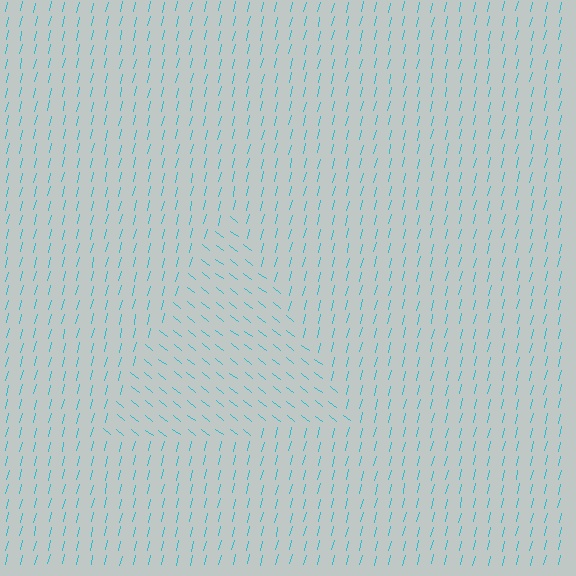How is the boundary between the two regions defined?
The boundary is defined purely by a change in line orientation (approximately 65 degrees difference). All lines are the same color and thickness.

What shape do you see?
I see a triangle.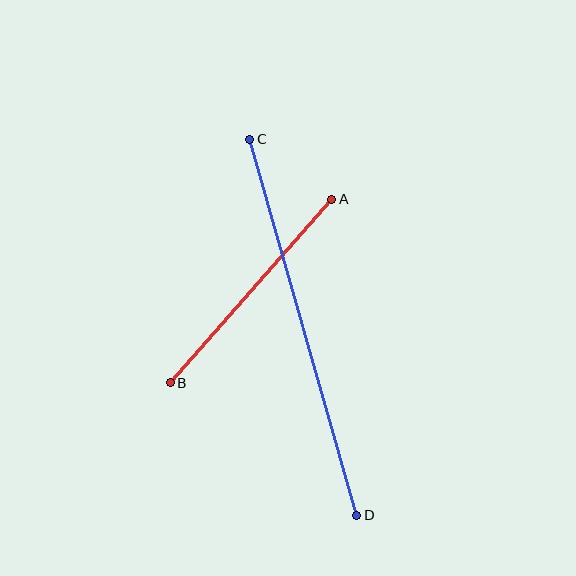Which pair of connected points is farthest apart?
Points C and D are farthest apart.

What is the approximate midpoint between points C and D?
The midpoint is at approximately (303, 327) pixels.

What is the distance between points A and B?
The distance is approximately 245 pixels.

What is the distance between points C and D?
The distance is approximately 391 pixels.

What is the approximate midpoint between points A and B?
The midpoint is at approximately (251, 291) pixels.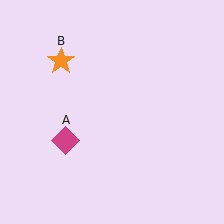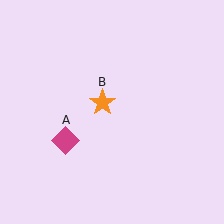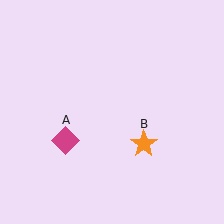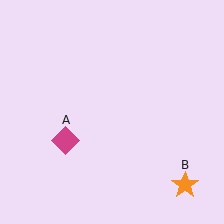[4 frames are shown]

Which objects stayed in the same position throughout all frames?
Magenta diamond (object A) remained stationary.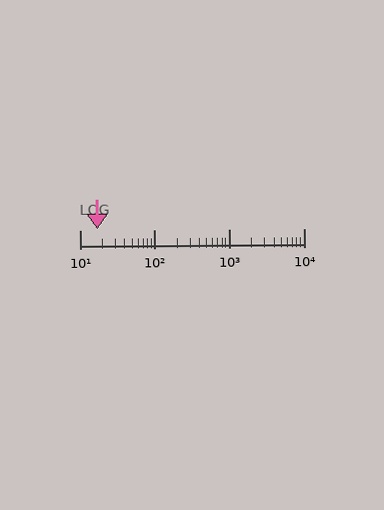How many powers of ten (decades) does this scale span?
The scale spans 3 decades, from 10 to 10000.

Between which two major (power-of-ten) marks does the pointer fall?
The pointer is between 10 and 100.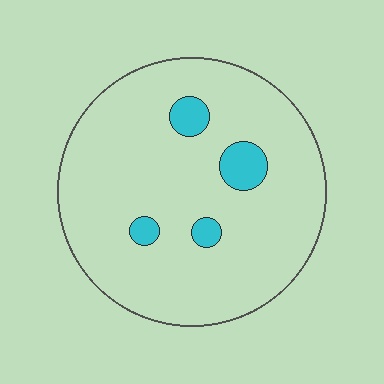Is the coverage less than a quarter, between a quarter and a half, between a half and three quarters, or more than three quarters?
Less than a quarter.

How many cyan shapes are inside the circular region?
4.